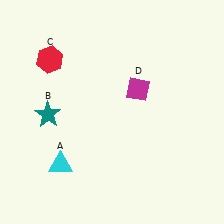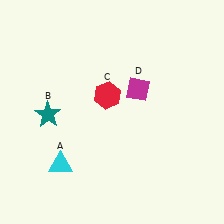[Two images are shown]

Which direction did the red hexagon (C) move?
The red hexagon (C) moved right.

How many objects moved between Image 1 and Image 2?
1 object moved between the two images.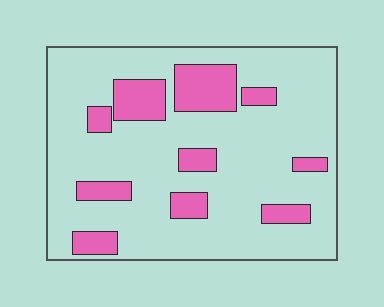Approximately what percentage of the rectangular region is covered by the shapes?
Approximately 20%.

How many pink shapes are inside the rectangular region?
10.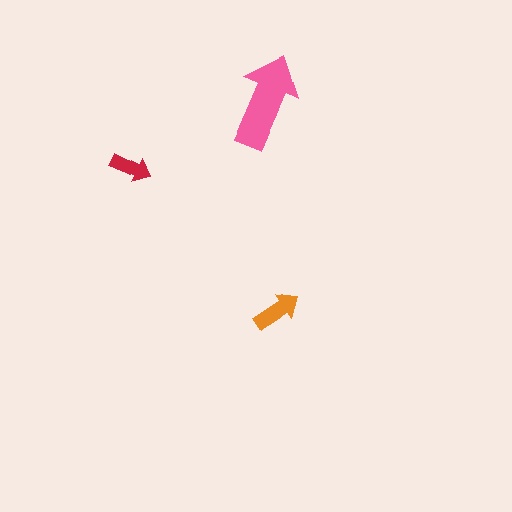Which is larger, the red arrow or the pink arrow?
The pink one.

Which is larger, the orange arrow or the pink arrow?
The pink one.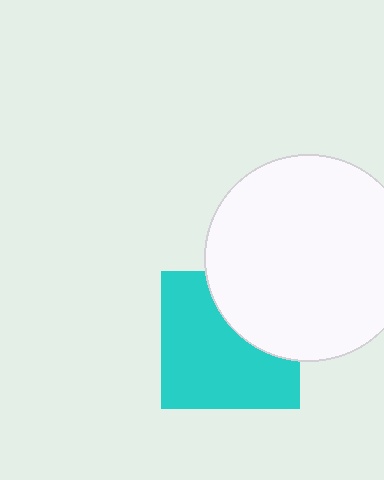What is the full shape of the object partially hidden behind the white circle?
The partially hidden object is a cyan square.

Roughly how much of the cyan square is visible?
Most of it is visible (roughly 67%).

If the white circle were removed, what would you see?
You would see the complete cyan square.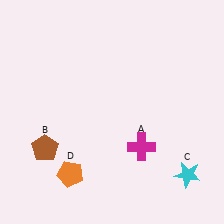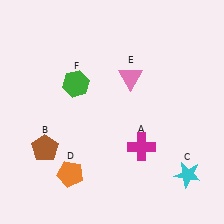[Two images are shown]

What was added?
A pink triangle (E), a green hexagon (F) were added in Image 2.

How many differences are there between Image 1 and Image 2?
There are 2 differences between the two images.